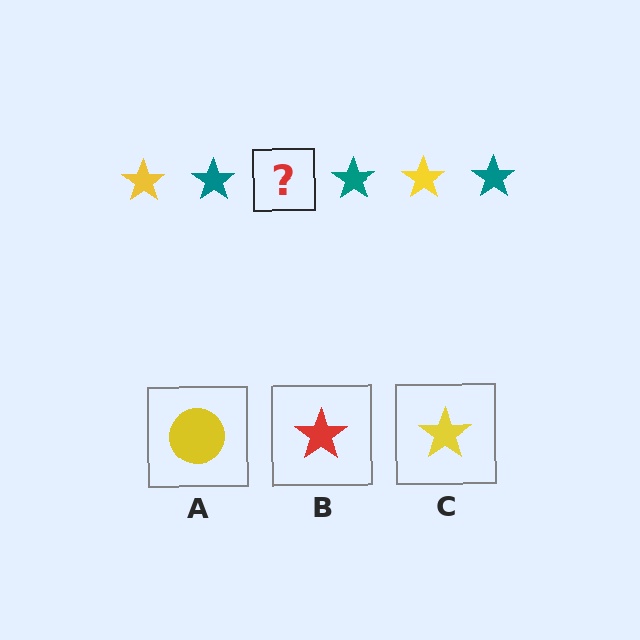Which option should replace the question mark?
Option C.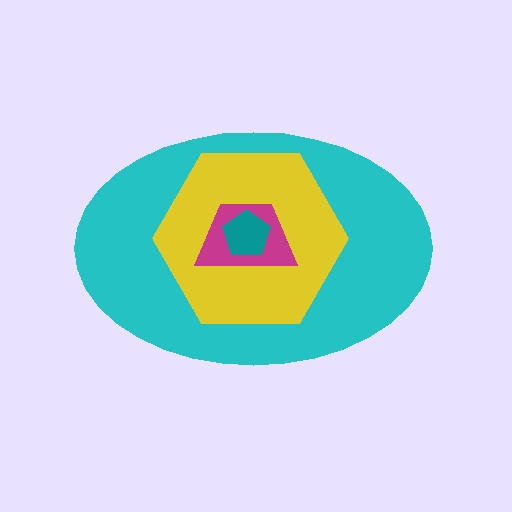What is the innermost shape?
The teal pentagon.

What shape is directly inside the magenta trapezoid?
The teal pentagon.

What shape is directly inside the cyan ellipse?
The yellow hexagon.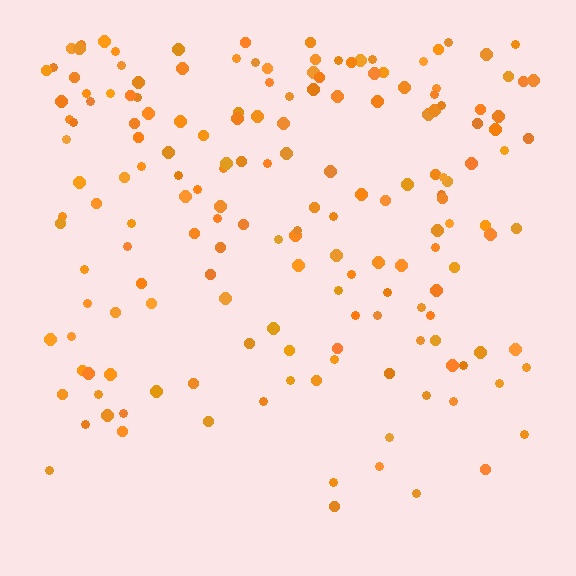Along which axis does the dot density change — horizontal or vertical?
Vertical.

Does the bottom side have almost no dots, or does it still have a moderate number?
Still a moderate number, just noticeably fewer than the top.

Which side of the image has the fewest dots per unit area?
The bottom.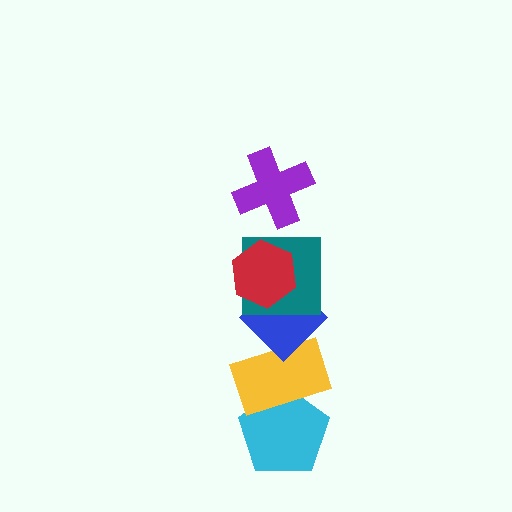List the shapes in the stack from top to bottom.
From top to bottom: the purple cross, the red hexagon, the teal square, the blue diamond, the yellow rectangle, the cyan pentagon.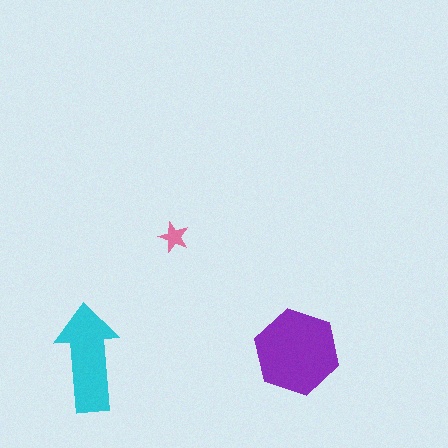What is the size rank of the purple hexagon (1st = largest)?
1st.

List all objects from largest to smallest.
The purple hexagon, the cyan arrow, the pink star.